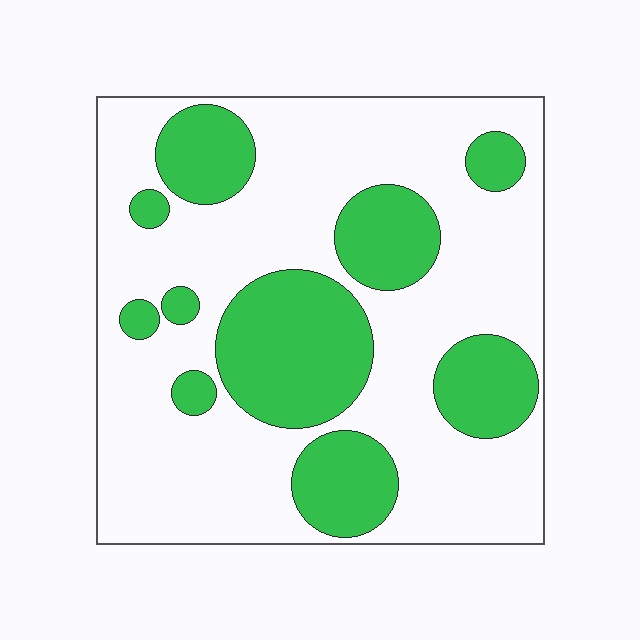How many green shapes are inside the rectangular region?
10.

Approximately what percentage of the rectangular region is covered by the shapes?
Approximately 30%.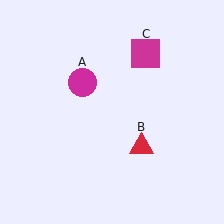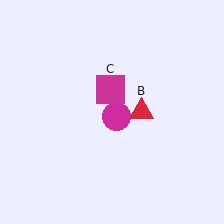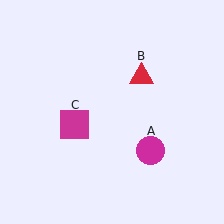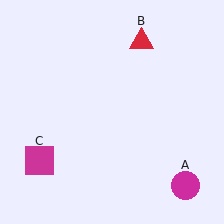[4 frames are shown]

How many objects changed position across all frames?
3 objects changed position: magenta circle (object A), red triangle (object B), magenta square (object C).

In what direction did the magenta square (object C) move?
The magenta square (object C) moved down and to the left.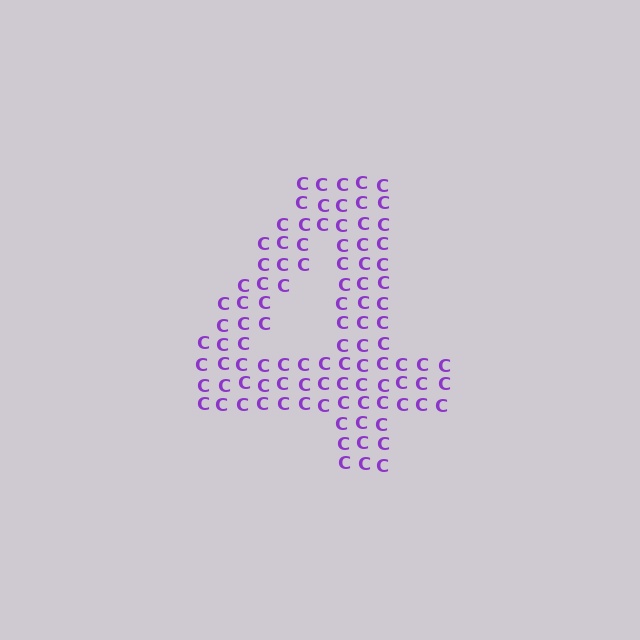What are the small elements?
The small elements are letter C's.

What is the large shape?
The large shape is the digit 4.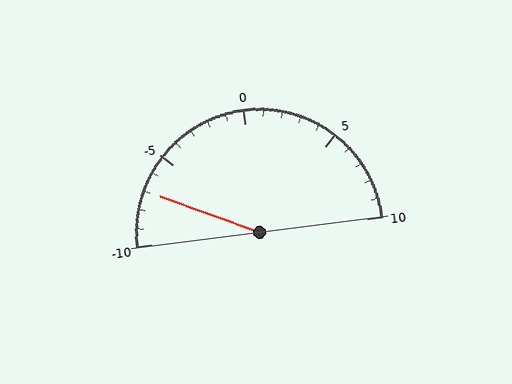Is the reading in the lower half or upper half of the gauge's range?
The reading is in the lower half of the range (-10 to 10).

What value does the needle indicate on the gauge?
The needle indicates approximately -7.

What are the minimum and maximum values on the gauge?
The gauge ranges from -10 to 10.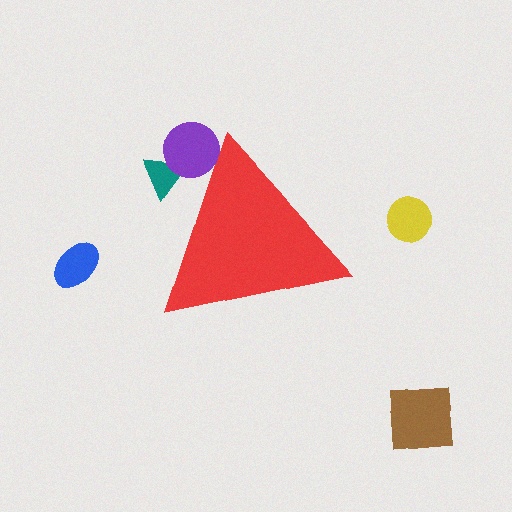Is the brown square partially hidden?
No, the brown square is fully visible.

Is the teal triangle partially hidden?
Yes, the teal triangle is partially hidden behind the red triangle.